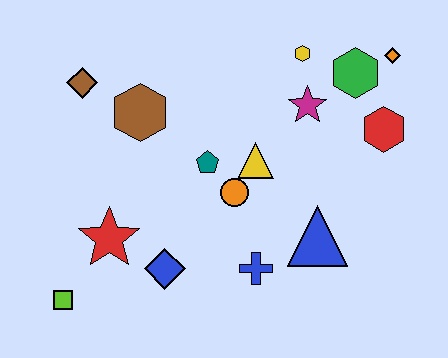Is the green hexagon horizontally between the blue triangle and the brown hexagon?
No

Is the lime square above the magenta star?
No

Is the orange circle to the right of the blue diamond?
Yes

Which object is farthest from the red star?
The orange diamond is farthest from the red star.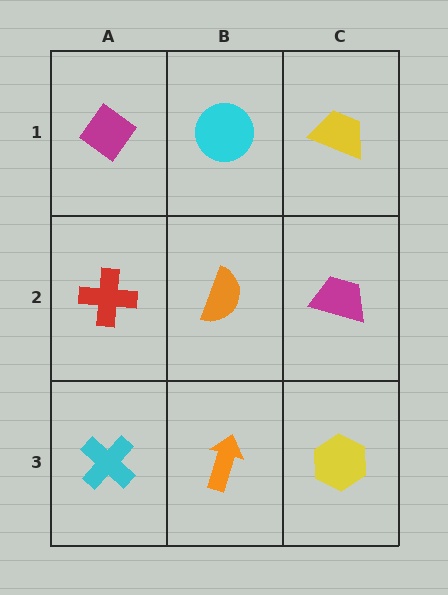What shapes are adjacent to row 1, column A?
A red cross (row 2, column A), a cyan circle (row 1, column B).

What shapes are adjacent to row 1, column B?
An orange semicircle (row 2, column B), a magenta diamond (row 1, column A), a yellow trapezoid (row 1, column C).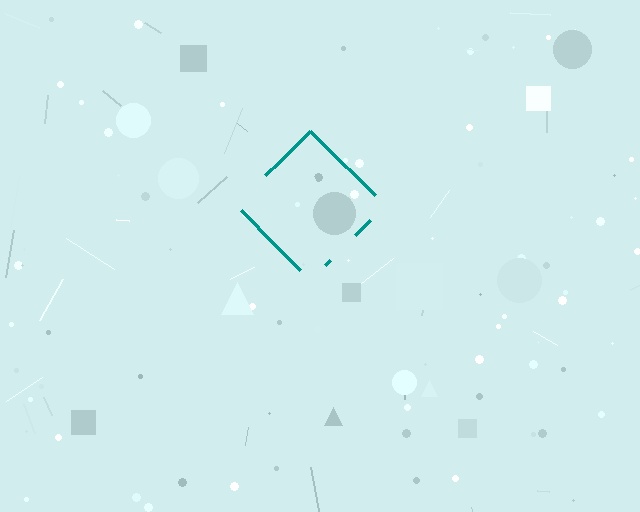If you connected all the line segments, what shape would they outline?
They would outline a diamond.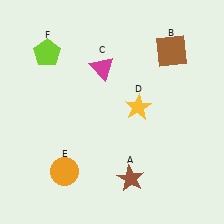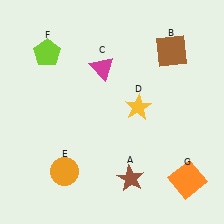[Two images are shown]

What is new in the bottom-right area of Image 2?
An orange square (G) was added in the bottom-right area of Image 2.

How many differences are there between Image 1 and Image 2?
There is 1 difference between the two images.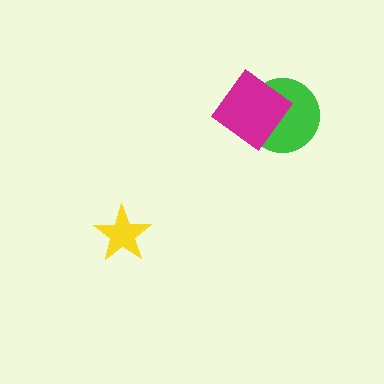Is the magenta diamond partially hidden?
No, no other shape covers it.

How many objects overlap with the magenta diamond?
1 object overlaps with the magenta diamond.